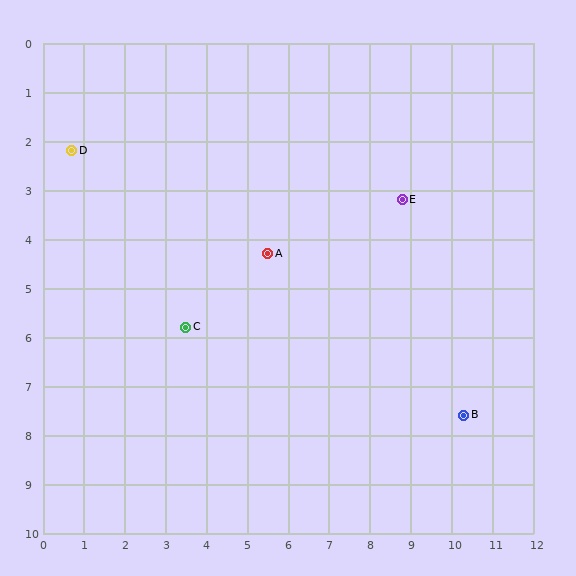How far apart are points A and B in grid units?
Points A and B are about 5.8 grid units apart.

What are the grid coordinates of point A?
Point A is at approximately (5.5, 4.3).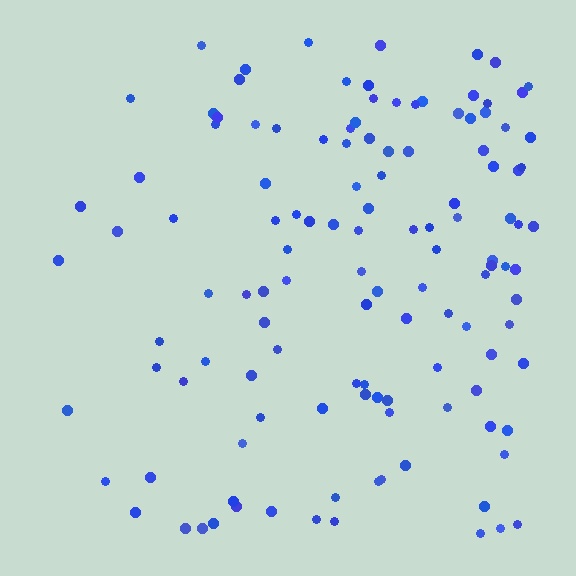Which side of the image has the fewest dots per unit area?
The left.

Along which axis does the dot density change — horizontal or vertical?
Horizontal.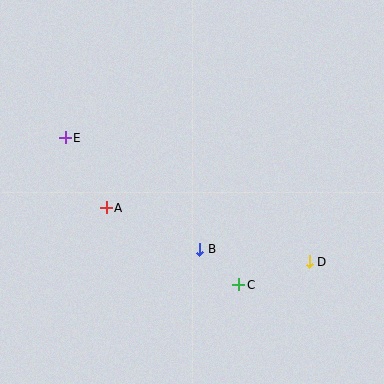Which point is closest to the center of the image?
Point B at (200, 249) is closest to the center.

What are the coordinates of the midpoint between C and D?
The midpoint between C and D is at (274, 273).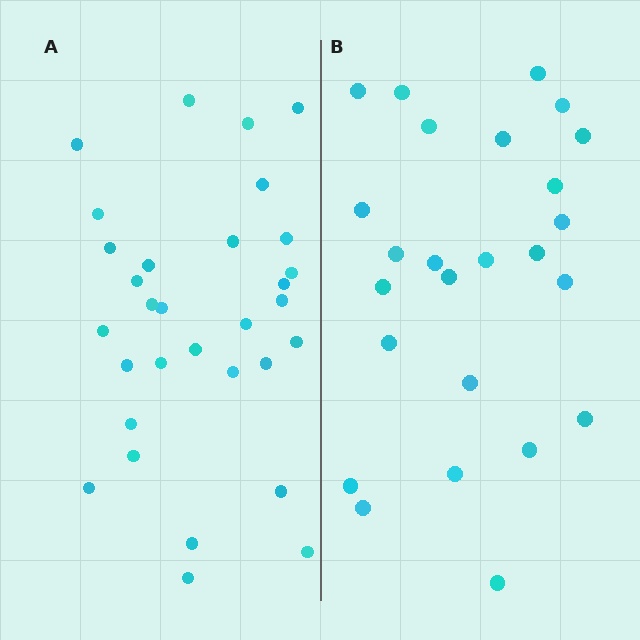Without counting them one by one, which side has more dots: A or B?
Region A (the left region) has more dots.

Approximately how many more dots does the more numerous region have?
Region A has about 6 more dots than region B.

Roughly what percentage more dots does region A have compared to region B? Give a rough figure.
About 25% more.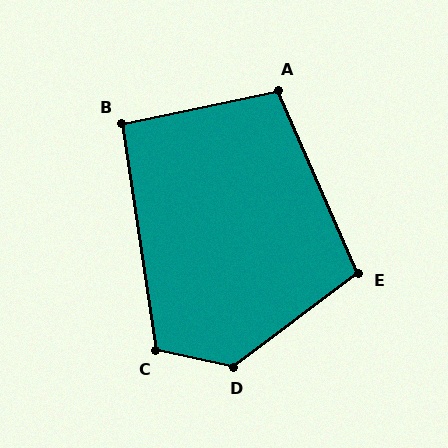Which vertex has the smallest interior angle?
B, at approximately 93 degrees.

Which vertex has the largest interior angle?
D, at approximately 131 degrees.